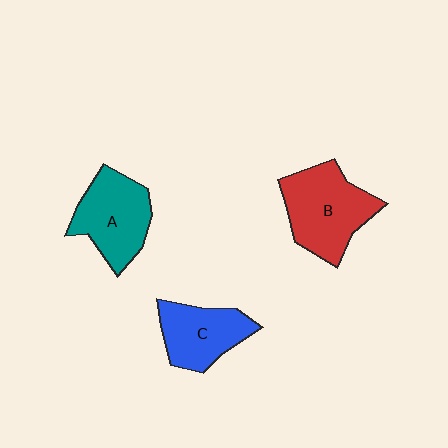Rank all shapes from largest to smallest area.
From largest to smallest: B (red), A (teal), C (blue).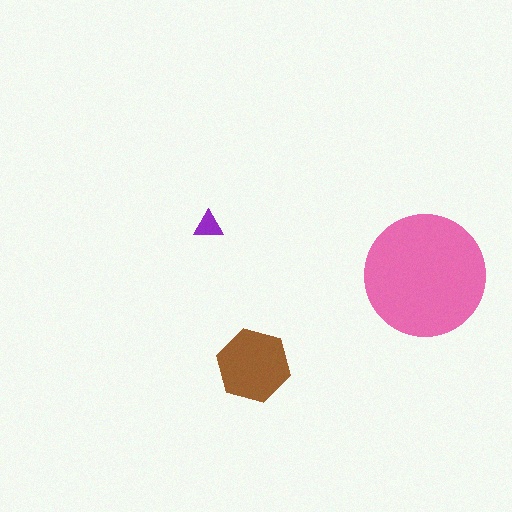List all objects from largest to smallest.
The pink circle, the brown hexagon, the purple triangle.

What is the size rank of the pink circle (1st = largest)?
1st.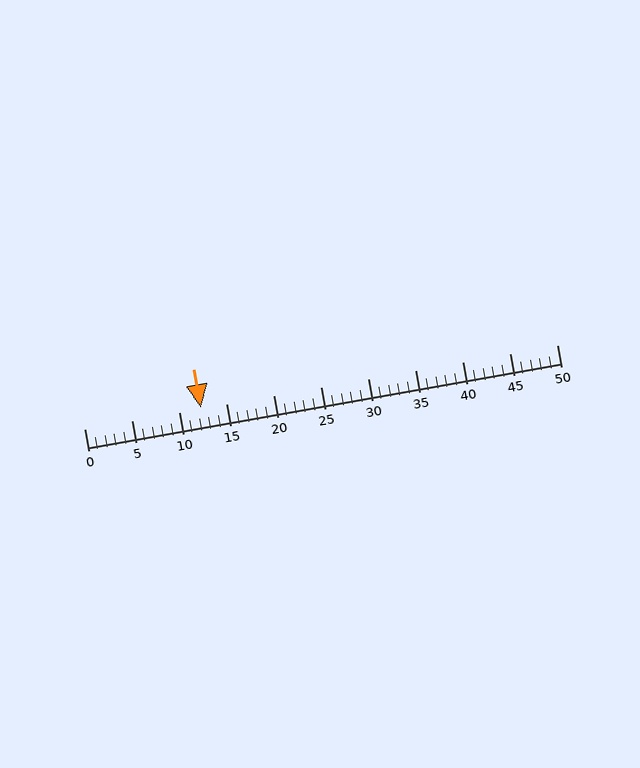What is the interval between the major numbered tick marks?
The major tick marks are spaced 5 units apart.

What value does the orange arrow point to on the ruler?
The orange arrow points to approximately 12.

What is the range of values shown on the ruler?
The ruler shows values from 0 to 50.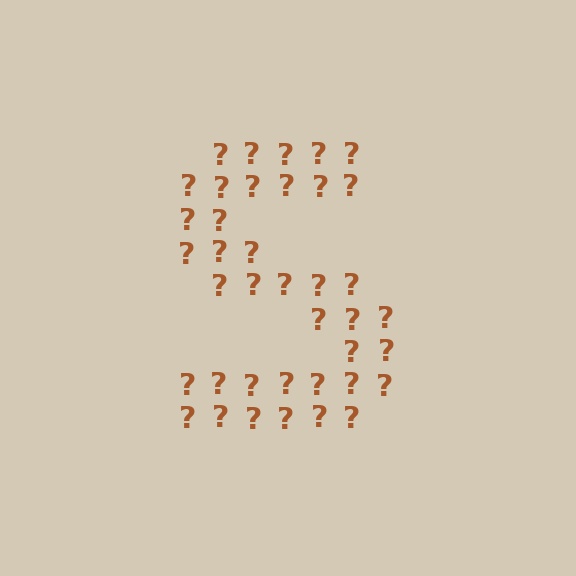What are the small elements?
The small elements are question marks.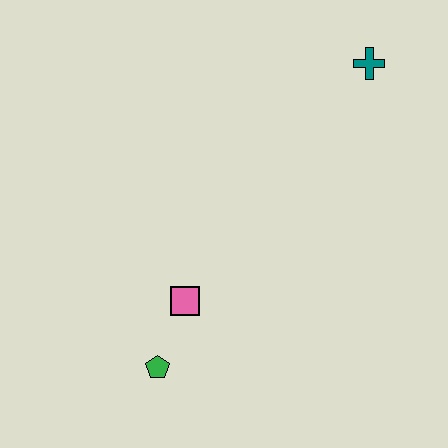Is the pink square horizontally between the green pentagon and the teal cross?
Yes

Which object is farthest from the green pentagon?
The teal cross is farthest from the green pentagon.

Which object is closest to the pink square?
The green pentagon is closest to the pink square.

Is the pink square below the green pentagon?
No